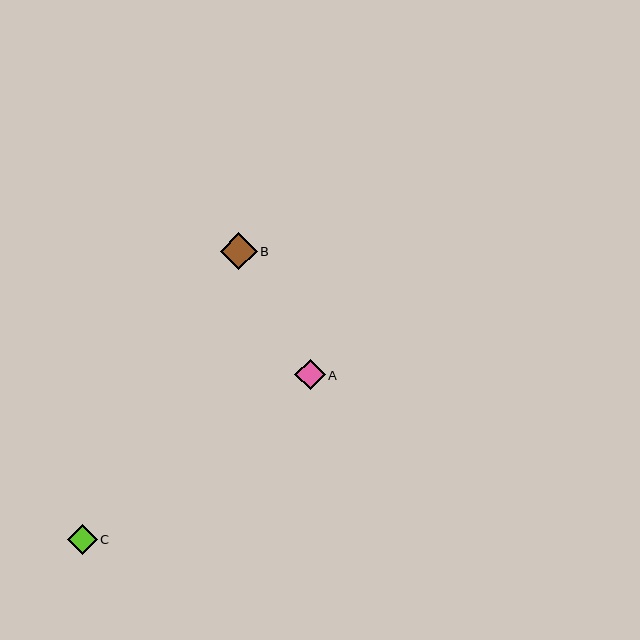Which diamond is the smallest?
Diamond C is the smallest with a size of approximately 30 pixels.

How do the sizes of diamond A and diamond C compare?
Diamond A and diamond C are approximately the same size.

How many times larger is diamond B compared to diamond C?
Diamond B is approximately 1.2 times the size of diamond C.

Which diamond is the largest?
Diamond B is the largest with a size of approximately 37 pixels.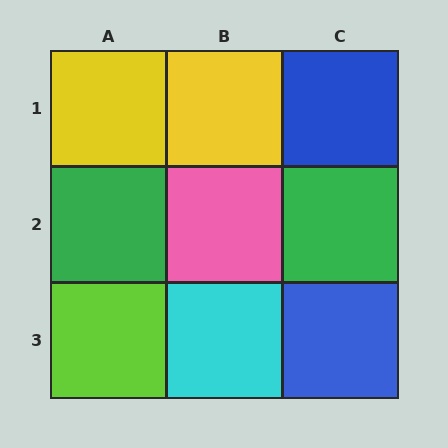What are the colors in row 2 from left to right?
Green, pink, green.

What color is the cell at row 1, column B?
Yellow.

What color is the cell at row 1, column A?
Yellow.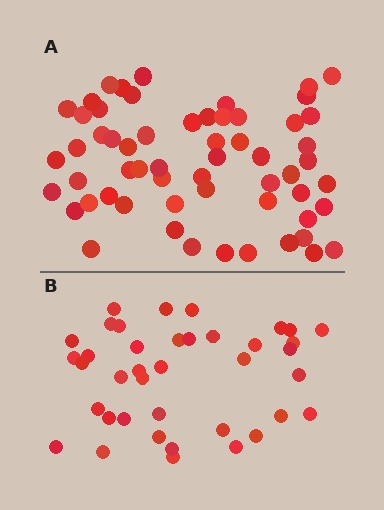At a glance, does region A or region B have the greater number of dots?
Region A (the top region) has more dots.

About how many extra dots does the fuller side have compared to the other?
Region A has approximately 20 more dots than region B.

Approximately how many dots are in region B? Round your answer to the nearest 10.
About 40 dots. (The exact count is 39, which rounds to 40.)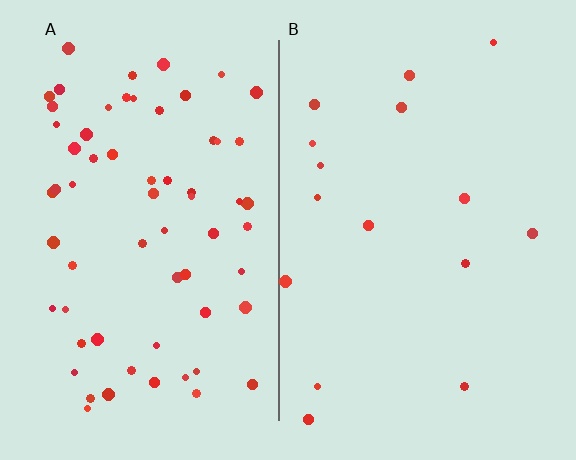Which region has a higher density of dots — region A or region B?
A (the left).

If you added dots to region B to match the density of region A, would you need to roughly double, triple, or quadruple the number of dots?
Approximately quadruple.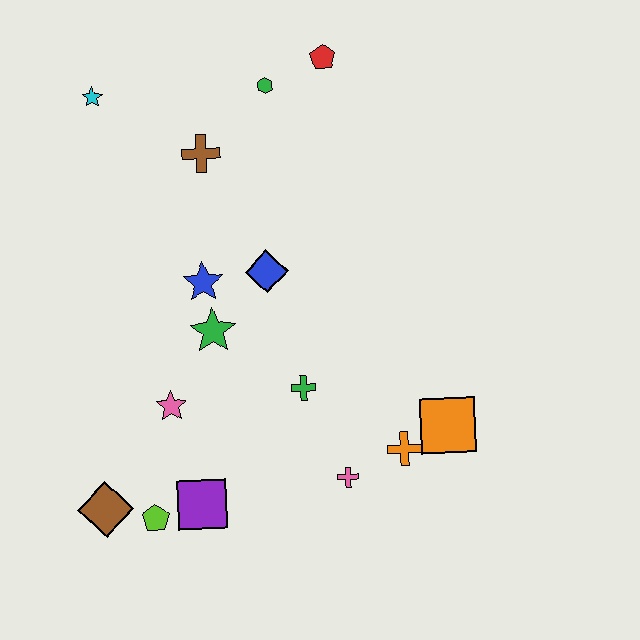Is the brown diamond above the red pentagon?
No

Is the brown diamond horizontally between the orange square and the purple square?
No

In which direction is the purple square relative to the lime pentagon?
The purple square is to the right of the lime pentagon.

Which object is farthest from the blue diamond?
The brown diamond is farthest from the blue diamond.